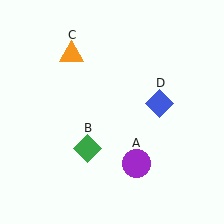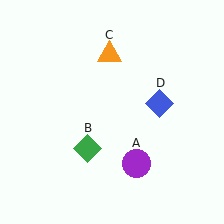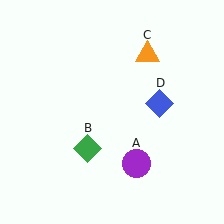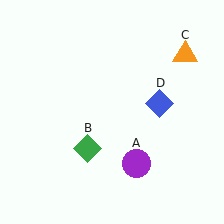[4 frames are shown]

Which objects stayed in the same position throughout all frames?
Purple circle (object A) and green diamond (object B) and blue diamond (object D) remained stationary.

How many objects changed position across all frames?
1 object changed position: orange triangle (object C).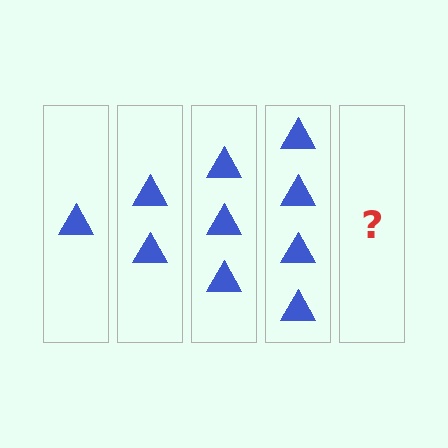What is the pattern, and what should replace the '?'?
The pattern is that each step adds one more triangle. The '?' should be 5 triangles.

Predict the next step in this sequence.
The next step is 5 triangles.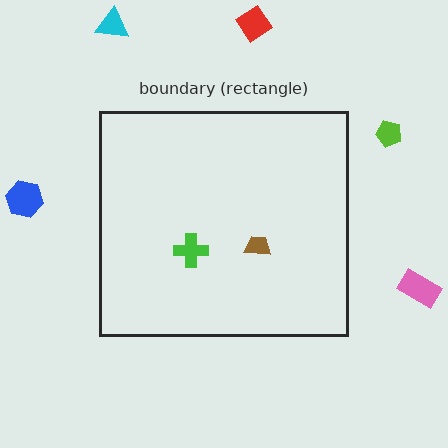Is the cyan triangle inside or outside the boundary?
Outside.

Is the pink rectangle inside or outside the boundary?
Outside.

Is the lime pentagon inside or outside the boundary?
Outside.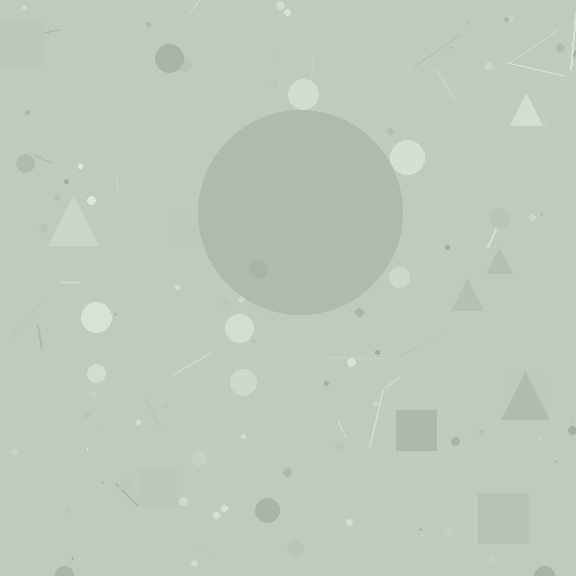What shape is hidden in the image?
A circle is hidden in the image.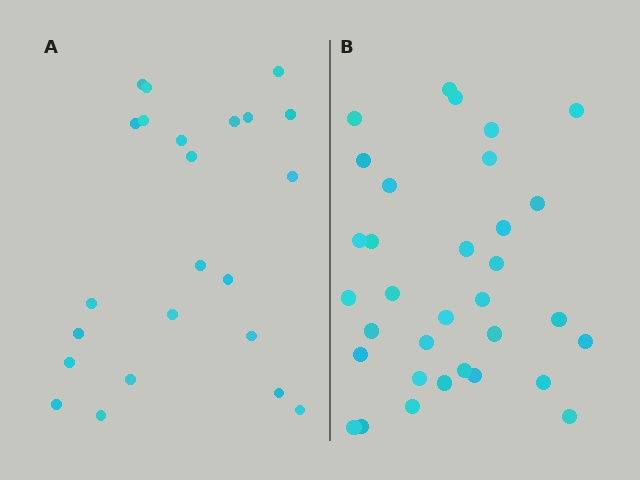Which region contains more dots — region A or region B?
Region B (the right region) has more dots.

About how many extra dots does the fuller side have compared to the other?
Region B has roughly 10 or so more dots than region A.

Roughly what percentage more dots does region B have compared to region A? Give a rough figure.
About 45% more.